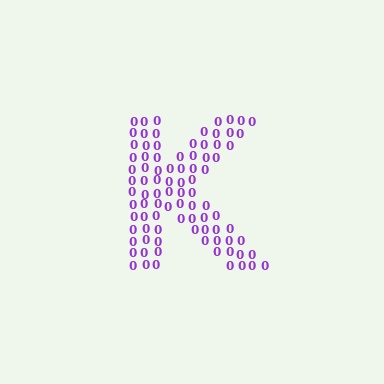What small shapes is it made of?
It is made of small digit 0's.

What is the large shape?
The large shape is the letter K.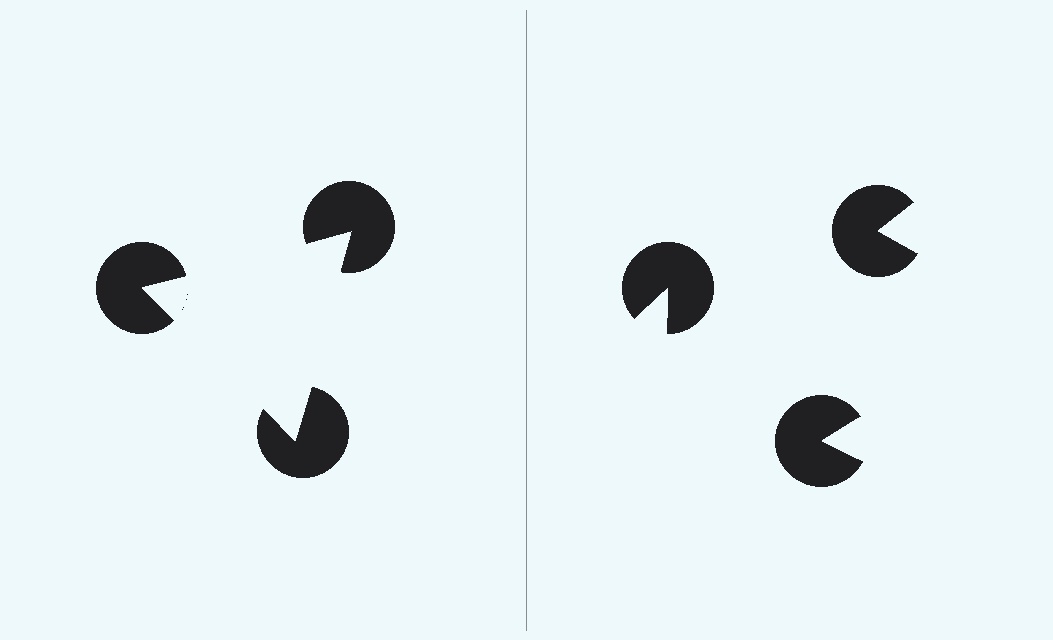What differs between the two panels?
The pac-man discs are positioned identically on both sides; only the wedge orientations differ. On the left they align to a triangle; on the right they are misaligned.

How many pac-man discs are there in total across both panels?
6 — 3 on each side.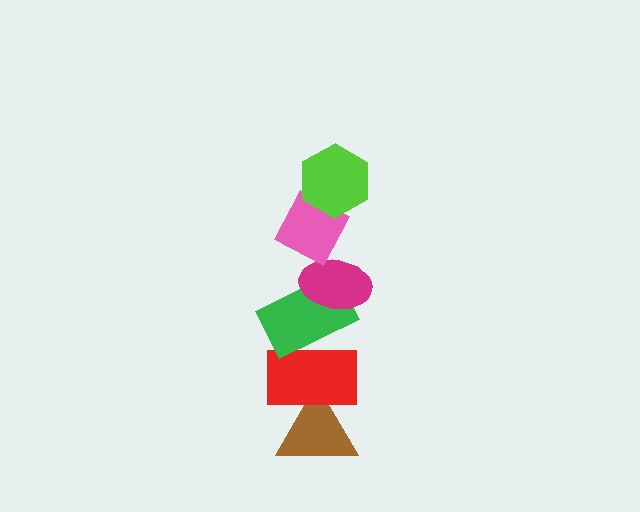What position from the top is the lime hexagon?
The lime hexagon is 1st from the top.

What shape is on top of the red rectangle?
The green rectangle is on top of the red rectangle.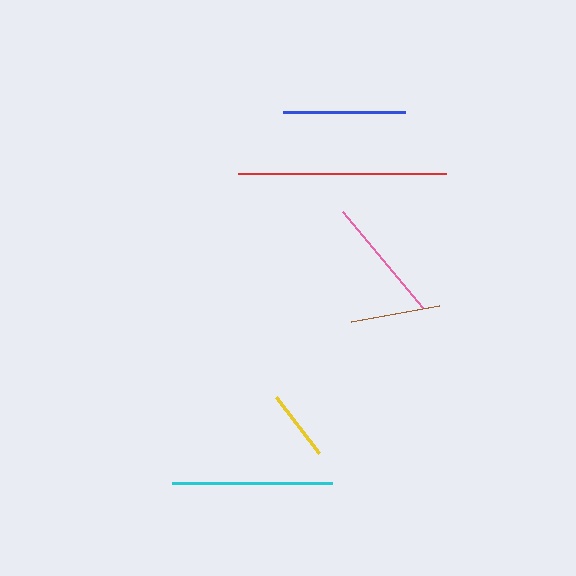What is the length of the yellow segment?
The yellow segment is approximately 71 pixels long.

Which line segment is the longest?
The red line is the longest at approximately 208 pixels.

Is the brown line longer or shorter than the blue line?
The blue line is longer than the brown line.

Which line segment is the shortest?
The yellow line is the shortest at approximately 71 pixels.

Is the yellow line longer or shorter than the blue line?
The blue line is longer than the yellow line.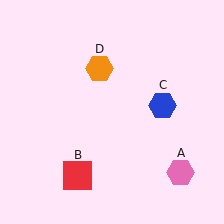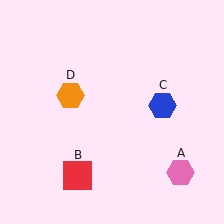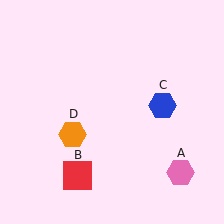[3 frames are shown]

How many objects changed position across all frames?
1 object changed position: orange hexagon (object D).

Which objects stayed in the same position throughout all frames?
Pink hexagon (object A) and red square (object B) and blue hexagon (object C) remained stationary.